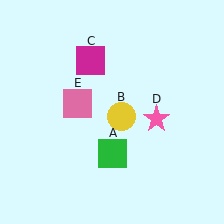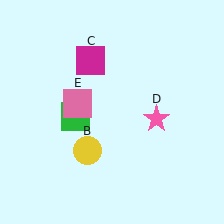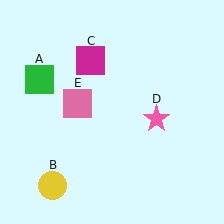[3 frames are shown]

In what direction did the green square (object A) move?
The green square (object A) moved up and to the left.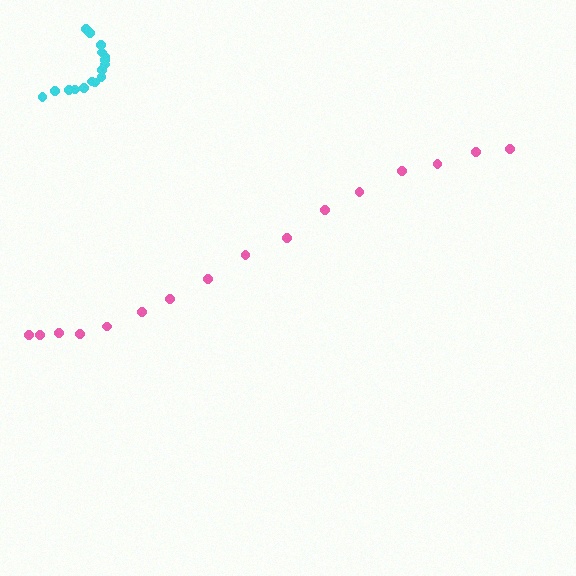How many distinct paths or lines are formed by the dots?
There are 2 distinct paths.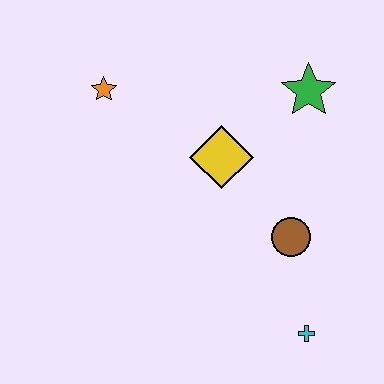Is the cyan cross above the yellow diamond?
No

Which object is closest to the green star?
The yellow diamond is closest to the green star.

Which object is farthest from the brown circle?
The orange star is farthest from the brown circle.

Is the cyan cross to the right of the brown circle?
Yes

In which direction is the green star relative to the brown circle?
The green star is above the brown circle.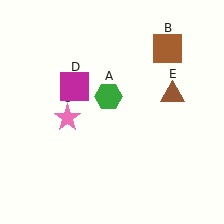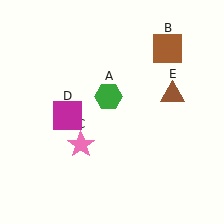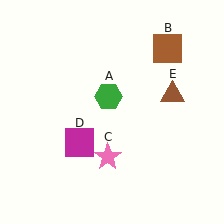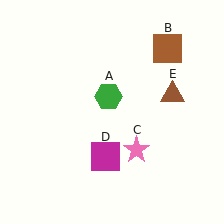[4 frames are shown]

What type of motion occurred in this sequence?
The pink star (object C), magenta square (object D) rotated counterclockwise around the center of the scene.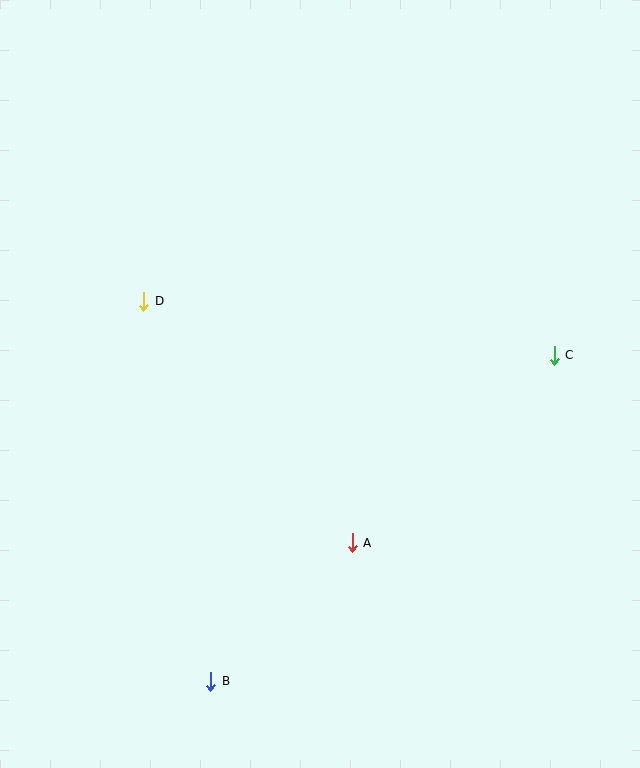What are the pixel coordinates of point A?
Point A is at (352, 543).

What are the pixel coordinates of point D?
Point D is at (144, 301).